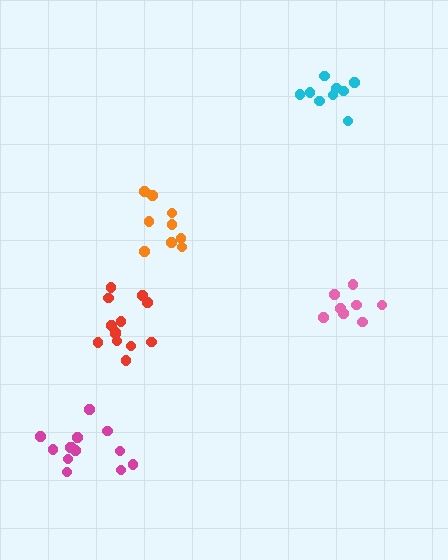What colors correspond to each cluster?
The clusters are colored: orange, red, pink, cyan, magenta.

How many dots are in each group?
Group 1: 9 dots, Group 2: 13 dots, Group 3: 8 dots, Group 4: 10 dots, Group 5: 13 dots (53 total).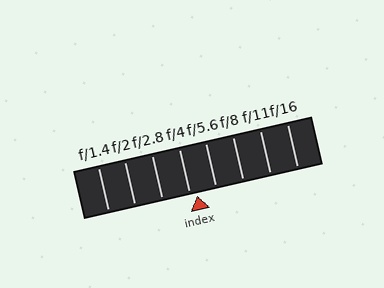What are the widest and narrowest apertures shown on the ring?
The widest aperture shown is f/1.4 and the narrowest is f/16.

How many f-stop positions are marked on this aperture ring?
There are 8 f-stop positions marked.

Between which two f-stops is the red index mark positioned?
The index mark is between f/4 and f/5.6.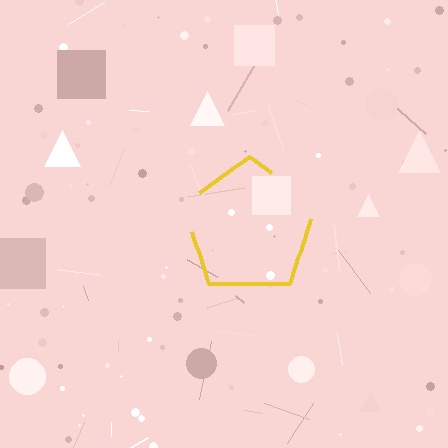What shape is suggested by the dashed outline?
The dashed outline suggests a pentagon.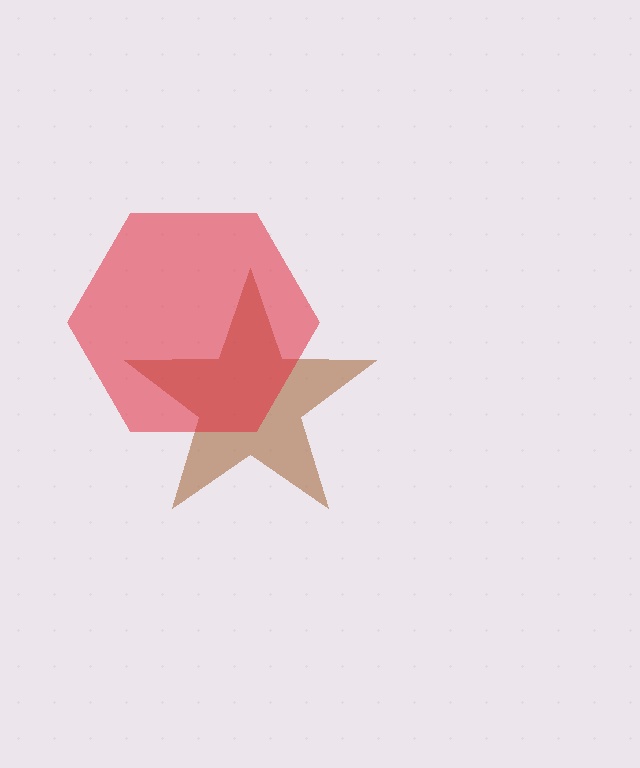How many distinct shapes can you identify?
There are 2 distinct shapes: a brown star, a red hexagon.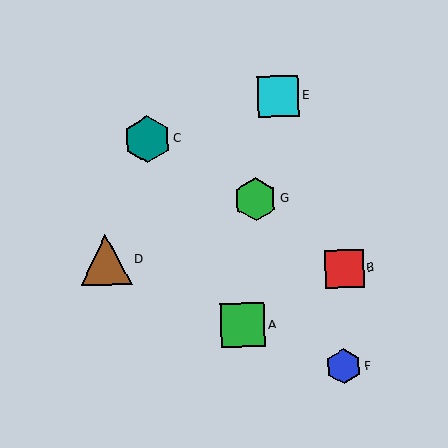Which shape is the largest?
The brown triangle (labeled D) is the largest.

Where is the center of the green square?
The center of the green square is at (243, 325).